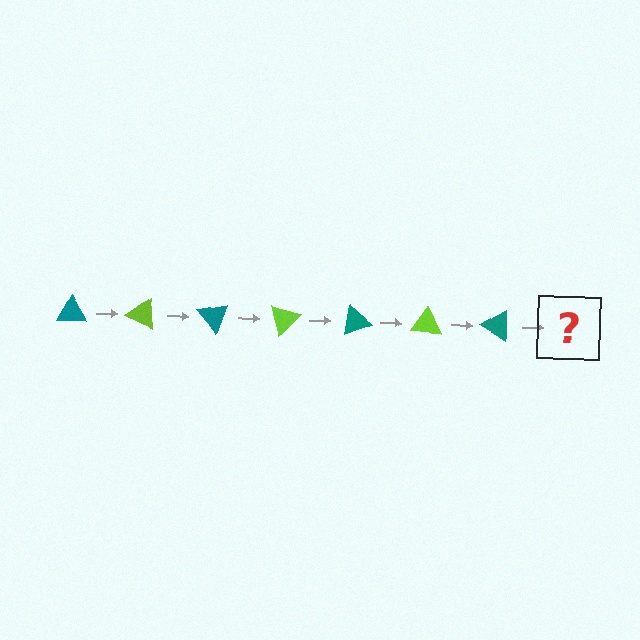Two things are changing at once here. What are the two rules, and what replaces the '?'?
The two rules are that it rotates 25 degrees each step and the color cycles through teal and lime. The '?' should be a lime triangle, rotated 175 degrees from the start.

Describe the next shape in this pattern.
It should be a lime triangle, rotated 175 degrees from the start.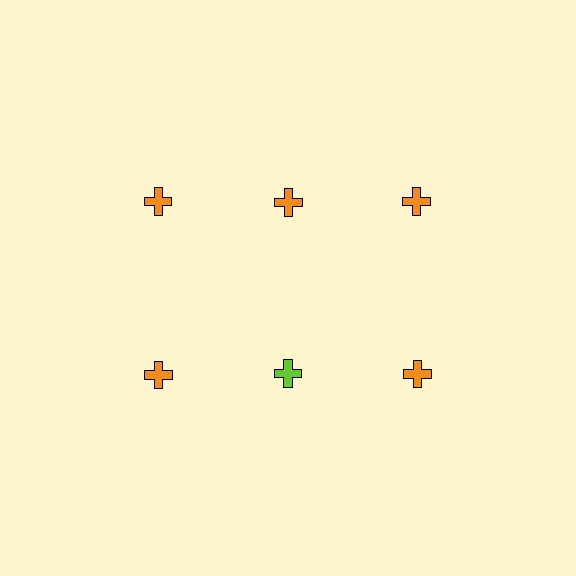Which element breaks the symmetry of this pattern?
The lime cross in the second row, second from left column breaks the symmetry. All other shapes are orange crosses.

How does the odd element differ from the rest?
It has a different color: lime instead of orange.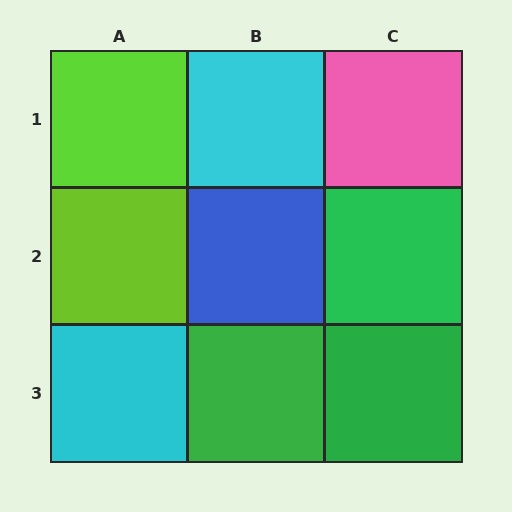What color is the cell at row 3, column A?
Cyan.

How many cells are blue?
1 cell is blue.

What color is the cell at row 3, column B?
Green.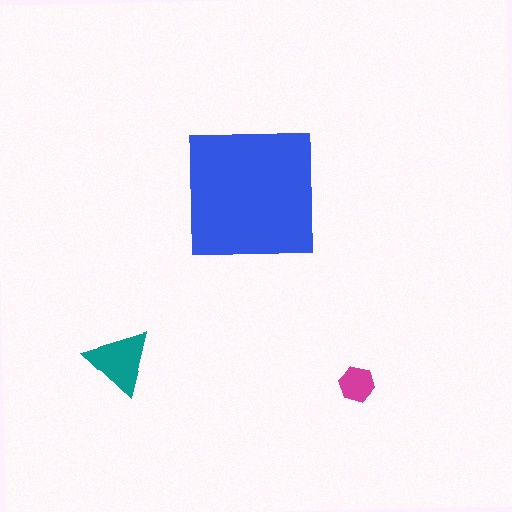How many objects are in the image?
There are 3 objects in the image.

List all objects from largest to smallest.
The blue square, the teal triangle, the magenta hexagon.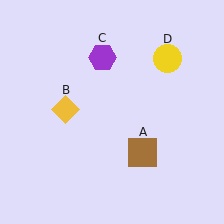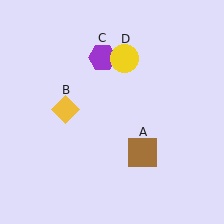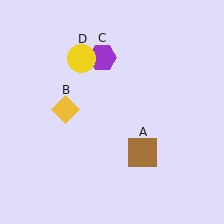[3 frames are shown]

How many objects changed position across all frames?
1 object changed position: yellow circle (object D).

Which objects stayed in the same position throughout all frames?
Brown square (object A) and yellow diamond (object B) and purple hexagon (object C) remained stationary.